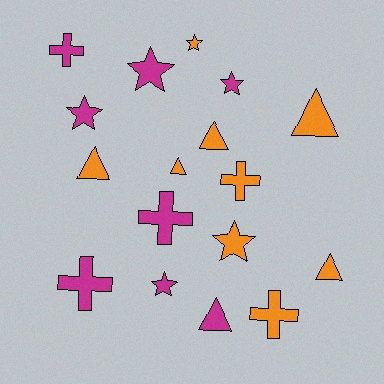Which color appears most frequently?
Orange, with 9 objects.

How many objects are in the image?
There are 17 objects.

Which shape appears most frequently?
Star, with 6 objects.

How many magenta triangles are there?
There is 1 magenta triangle.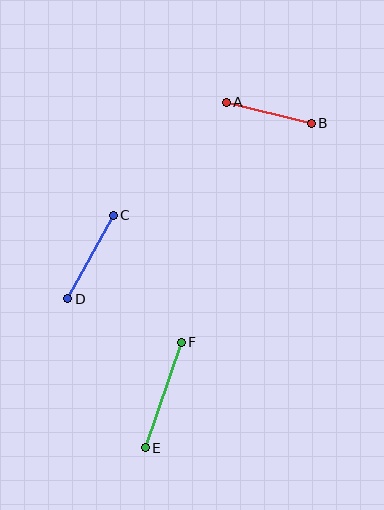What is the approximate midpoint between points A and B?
The midpoint is at approximately (269, 113) pixels.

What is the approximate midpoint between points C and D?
The midpoint is at approximately (91, 257) pixels.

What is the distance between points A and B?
The distance is approximately 88 pixels.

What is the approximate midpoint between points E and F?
The midpoint is at approximately (163, 395) pixels.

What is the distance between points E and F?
The distance is approximately 112 pixels.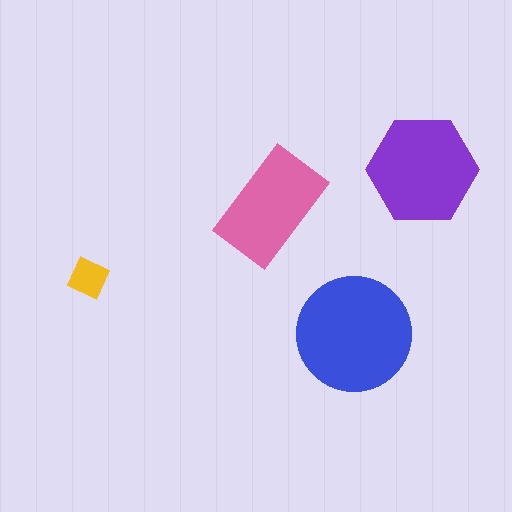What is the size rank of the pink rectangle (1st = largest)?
3rd.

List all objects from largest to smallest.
The blue circle, the purple hexagon, the pink rectangle, the yellow square.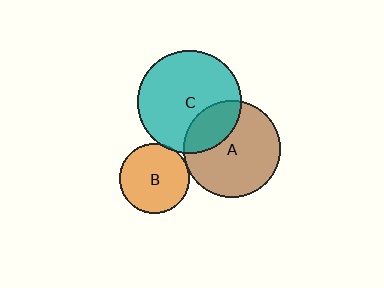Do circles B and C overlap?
Yes.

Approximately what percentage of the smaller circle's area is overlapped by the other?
Approximately 5%.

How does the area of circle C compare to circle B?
Approximately 2.2 times.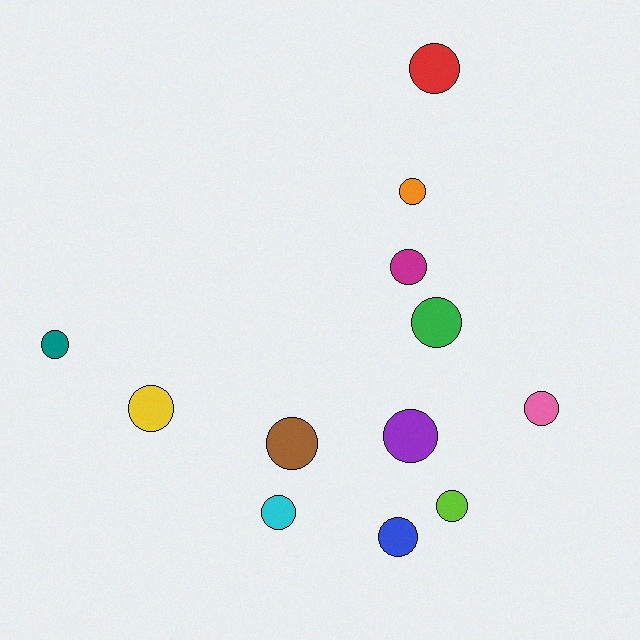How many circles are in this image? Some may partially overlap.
There are 12 circles.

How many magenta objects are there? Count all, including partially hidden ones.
There is 1 magenta object.